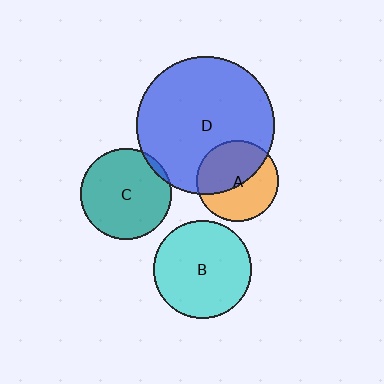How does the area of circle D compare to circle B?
Approximately 2.0 times.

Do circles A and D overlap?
Yes.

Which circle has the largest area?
Circle D (blue).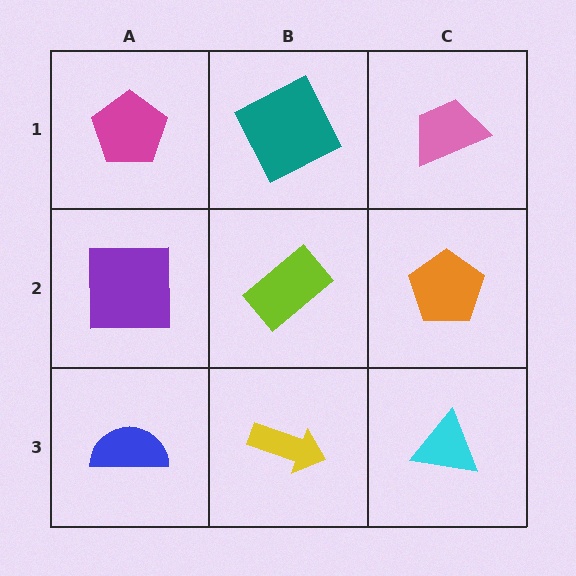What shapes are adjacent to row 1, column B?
A lime rectangle (row 2, column B), a magenta pentagon (row 1, column A), a pink trapezoid (row 1, column C).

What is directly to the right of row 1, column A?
A teal square.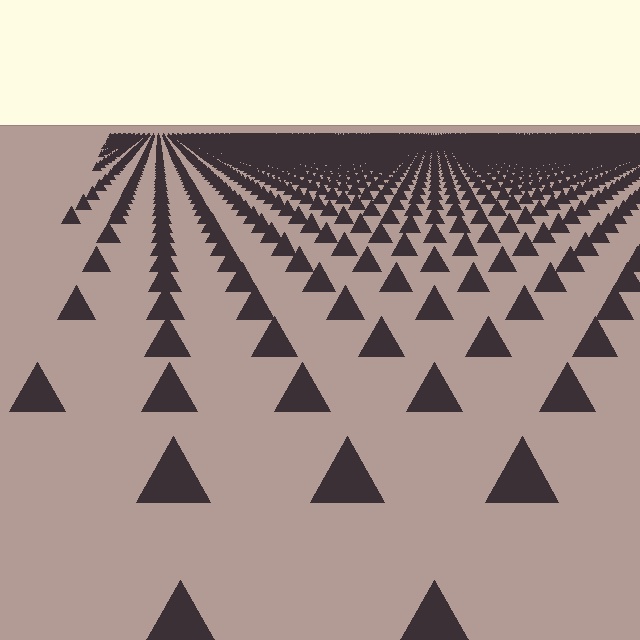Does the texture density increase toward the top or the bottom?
Density increases toward the top.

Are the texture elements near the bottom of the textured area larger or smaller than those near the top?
Larger. Near the bottom, elements are closer to the viewer and appear at a bigger on-screen size.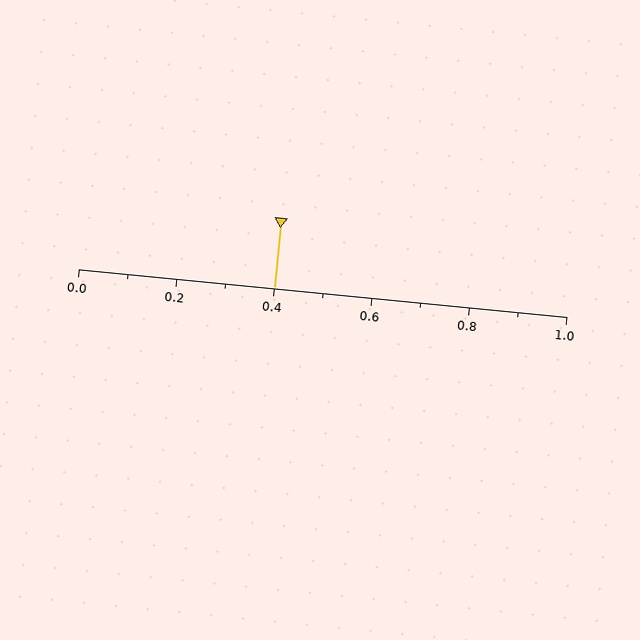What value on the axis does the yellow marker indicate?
The marker indicates approximately 0.4.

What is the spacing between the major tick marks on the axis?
The major ticks are spaced 0.2 apart.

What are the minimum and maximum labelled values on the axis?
The axis runs from 0.0 to 1.0.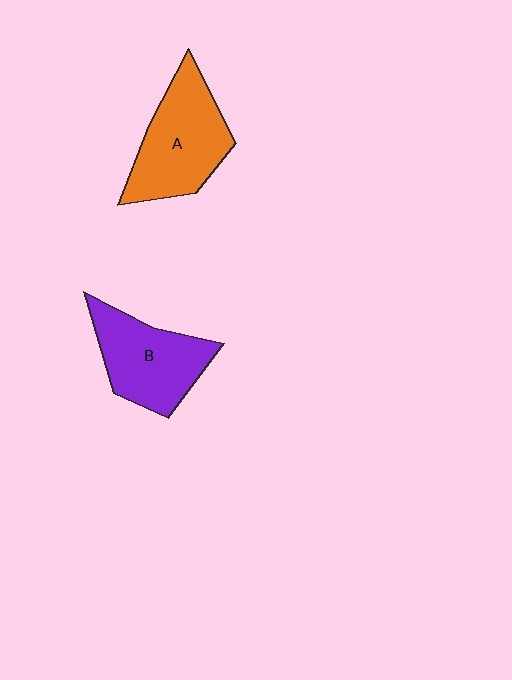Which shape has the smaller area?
Shape B (purple).